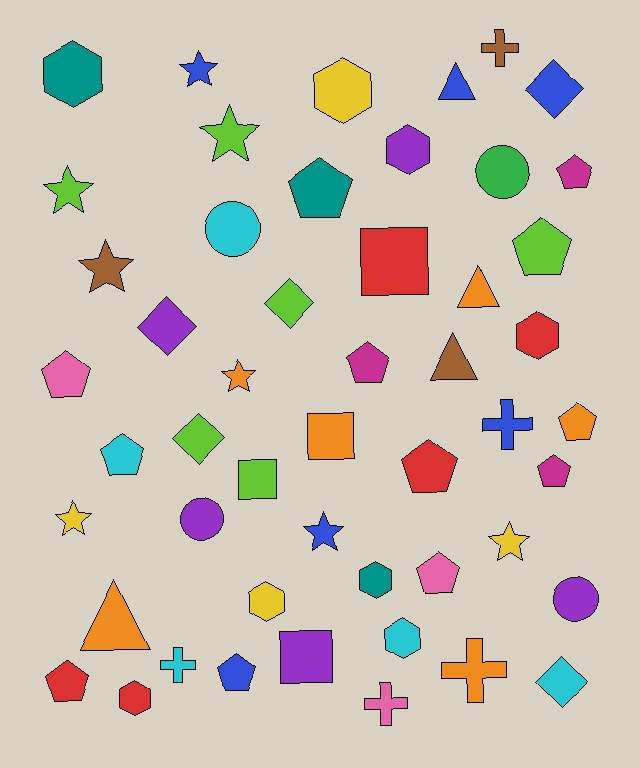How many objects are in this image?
There are 50 objects.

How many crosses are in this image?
There are 5 crosses.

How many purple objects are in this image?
There are 5 purple objects.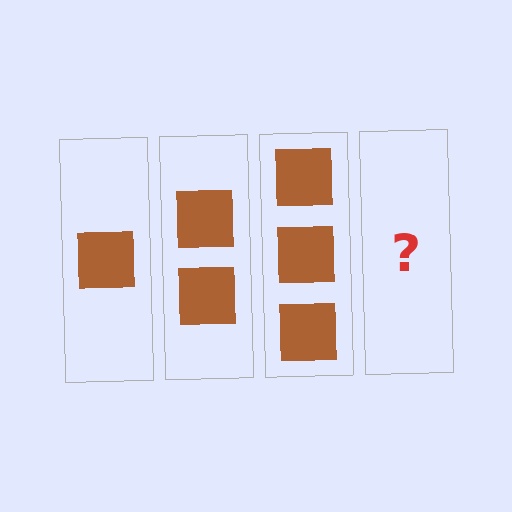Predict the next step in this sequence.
The next step is 4 squares.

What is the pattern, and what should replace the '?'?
The pattern is that each step adds one more square. The '?' should be 4 squares.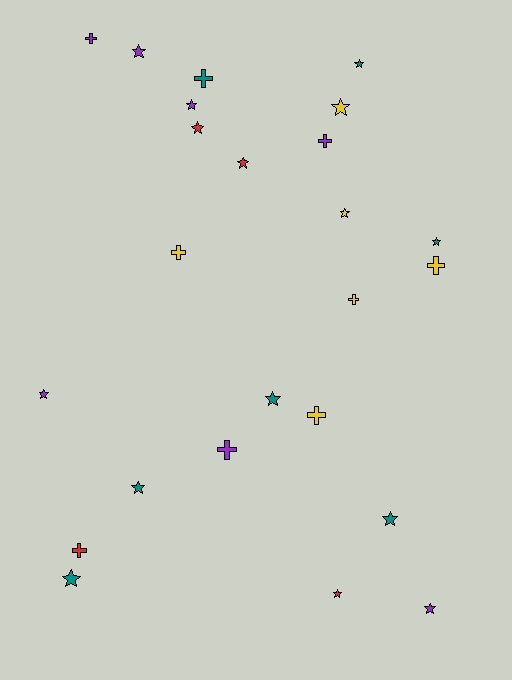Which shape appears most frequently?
Star, with 15 objects.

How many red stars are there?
There are 3 red stars.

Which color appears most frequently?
Purple, with 7 objects.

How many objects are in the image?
There are 24 objects.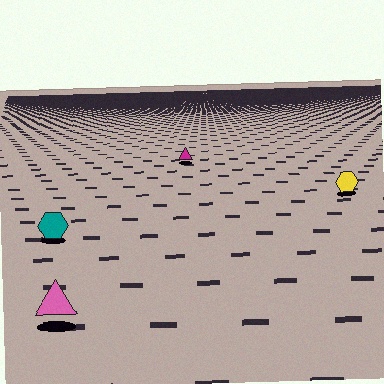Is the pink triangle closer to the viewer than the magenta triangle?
Yes. The pink triangle is closer — you can tell from the texture gradient: the ground texture is coarser near it.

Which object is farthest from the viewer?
The magenta triangle is farthest from the viewer. It appears smaller and the ground texture around it is denser.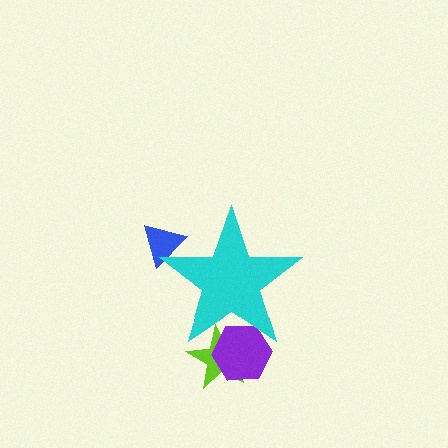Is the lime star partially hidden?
Yes, the lime star is partially hidden behind the cyan star.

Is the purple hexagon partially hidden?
Yes, the purple hexagon is partially hidden behind the cyan star.